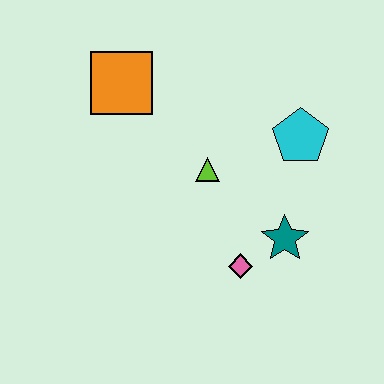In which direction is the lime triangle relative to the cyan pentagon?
The lime triangle is to the left of the cyan pentagon.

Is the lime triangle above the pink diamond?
Yes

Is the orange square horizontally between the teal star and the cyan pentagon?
No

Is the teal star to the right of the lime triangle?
Yes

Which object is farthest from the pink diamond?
The orange square is farthest from the pink diamond.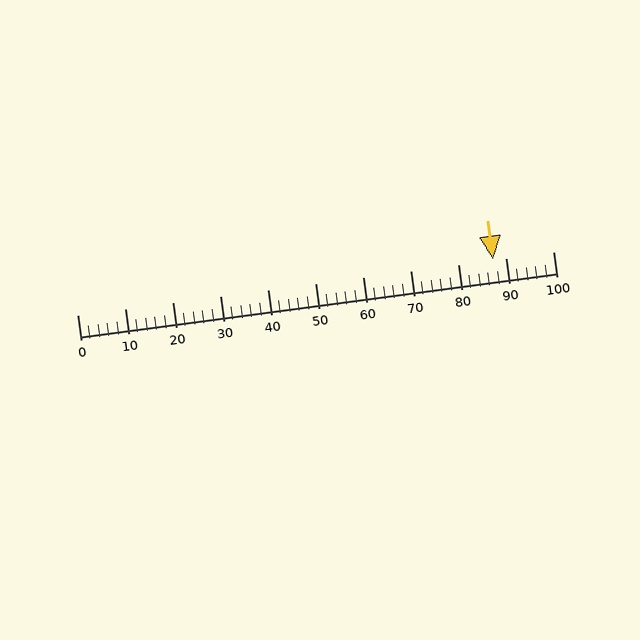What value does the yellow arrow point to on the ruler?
The yellow arrow points to approximately 87.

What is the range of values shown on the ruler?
The ruler shows values from 0 to 100.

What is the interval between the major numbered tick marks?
The major tick marks are spaced 10 units apart.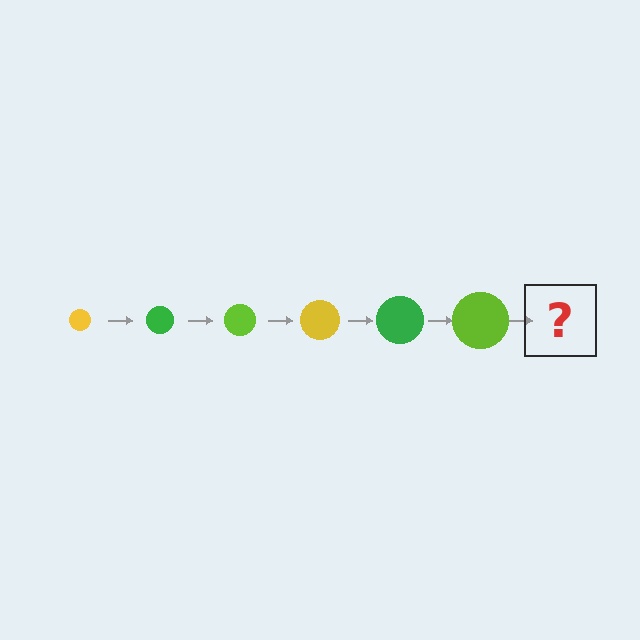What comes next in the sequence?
The next element should be a yellow circle, larger than the previous one.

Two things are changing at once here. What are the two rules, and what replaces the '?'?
The two rules are that the circle grows larger each step and the color cycles through yellow, green, and lime. The '?' should be a yellow circle, larger than the previous one.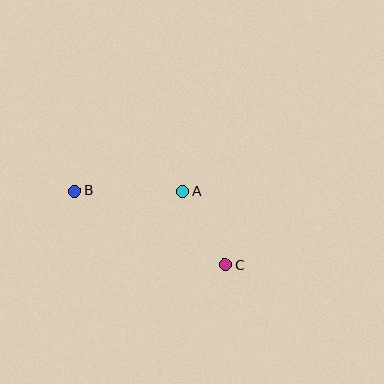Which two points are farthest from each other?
Points B and C are farthest from each other.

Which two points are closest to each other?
Points A and C are closest to each other.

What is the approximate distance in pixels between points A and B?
The distance between A and B is approximately 108 pixels.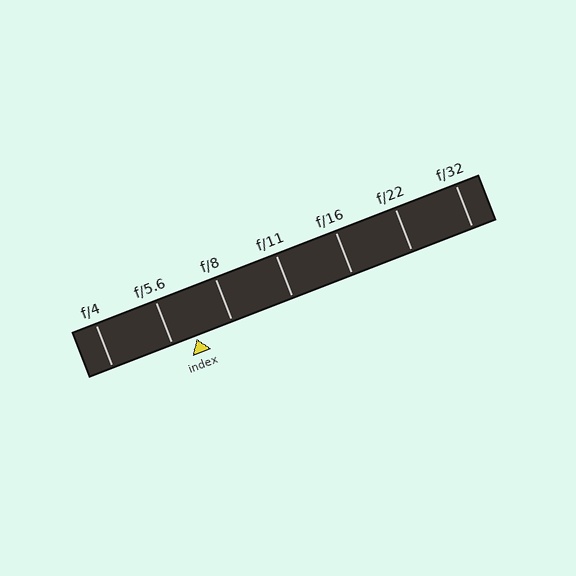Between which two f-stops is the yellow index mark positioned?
The index mark is between f/5.6 and f/8.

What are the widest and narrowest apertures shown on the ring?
The widest aperture shown is f/4 and the narrowest is f/32.